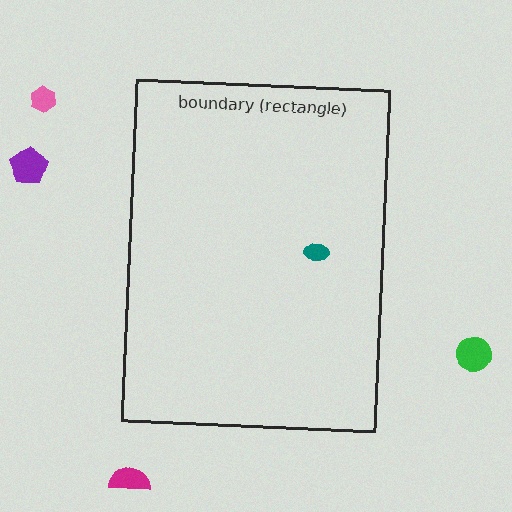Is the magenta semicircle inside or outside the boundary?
Outside.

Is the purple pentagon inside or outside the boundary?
Outside.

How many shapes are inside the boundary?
1 inside, 4 outside.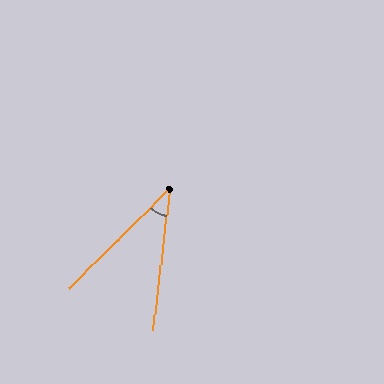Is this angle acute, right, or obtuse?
It is acute.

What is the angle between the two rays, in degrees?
Approximately 38 degrees.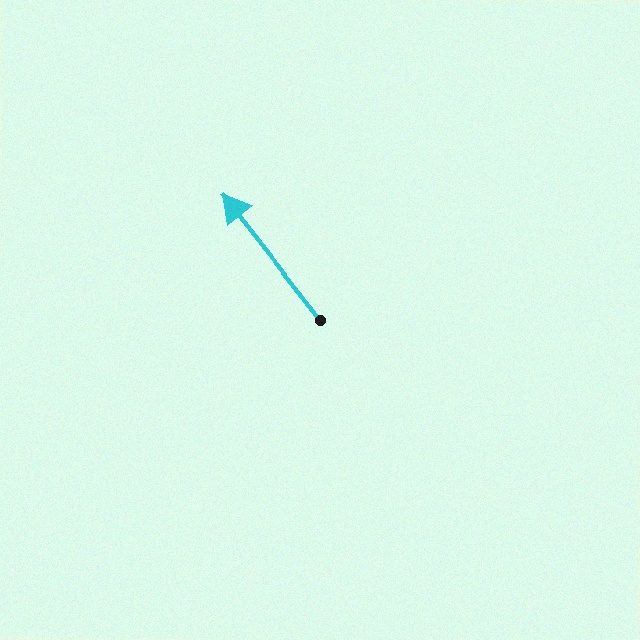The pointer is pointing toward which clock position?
Roughly 11 o'clock.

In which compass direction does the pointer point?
Northwest.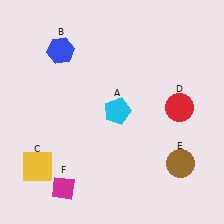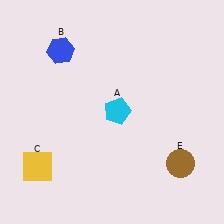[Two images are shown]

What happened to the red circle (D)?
The red circle (D) was removed in Image 2. It was in the top-right area of Image 1.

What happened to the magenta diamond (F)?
The magenta diamond (F) was removed in Image 2. It was in the bottom-left area of Image 1.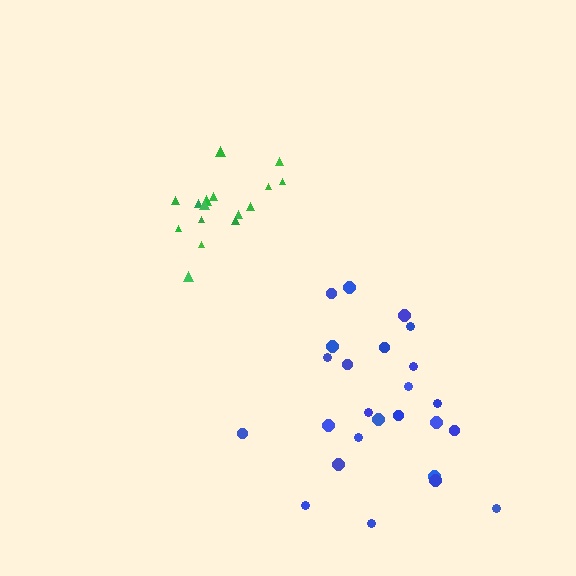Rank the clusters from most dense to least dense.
green, blue.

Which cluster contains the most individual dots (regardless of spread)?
Blue (25).